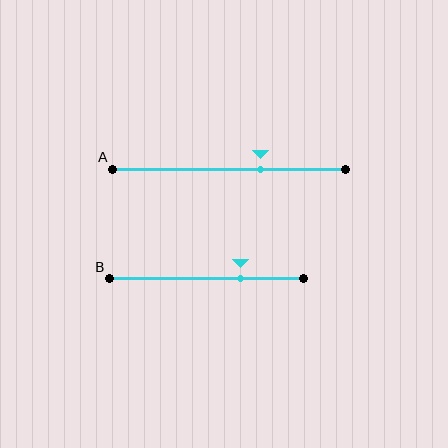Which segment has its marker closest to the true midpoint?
Segment A has its marker closest to the true midpoint.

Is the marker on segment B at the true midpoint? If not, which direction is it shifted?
No, the marker on segment B is shifted to the right by about 18% of the segment length.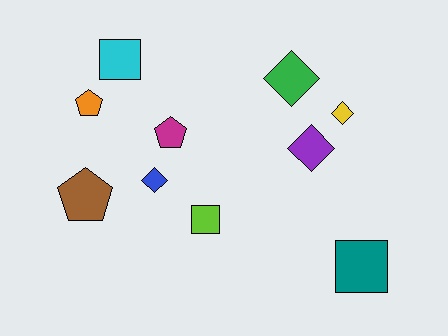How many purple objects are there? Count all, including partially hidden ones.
There is 1 purple object.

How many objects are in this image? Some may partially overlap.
There are 10 objects.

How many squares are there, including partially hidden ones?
There are 3 squares.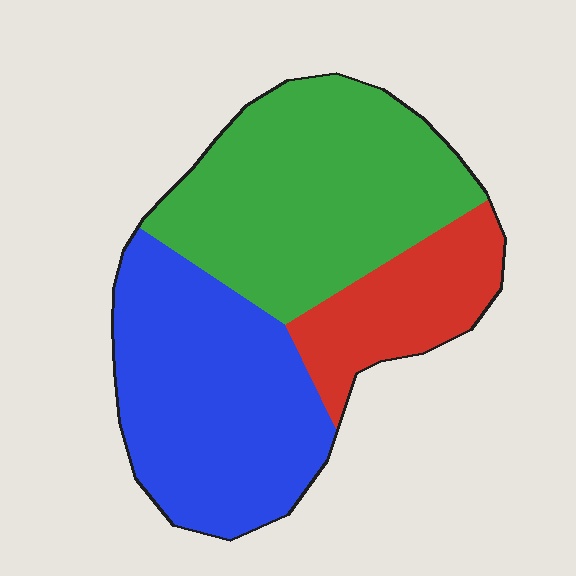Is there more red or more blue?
Blue.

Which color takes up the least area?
Red, at roughly 20%.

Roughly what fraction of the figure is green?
Green takes up about two fifths (2/5) of the figure.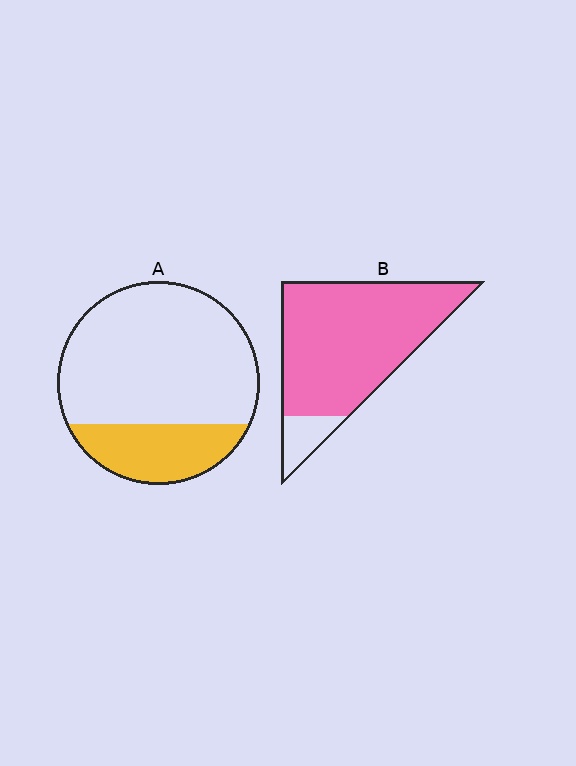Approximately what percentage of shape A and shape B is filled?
A is approximately 25% and B is approximately 90%.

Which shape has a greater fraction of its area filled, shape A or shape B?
Shape B.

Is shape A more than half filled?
No.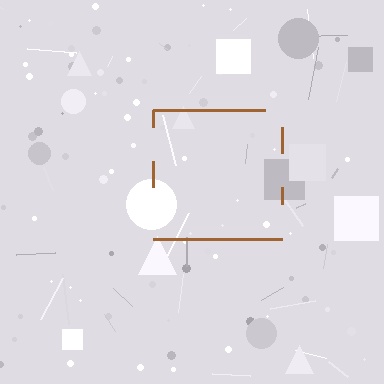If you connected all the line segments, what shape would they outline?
They would outline a square.